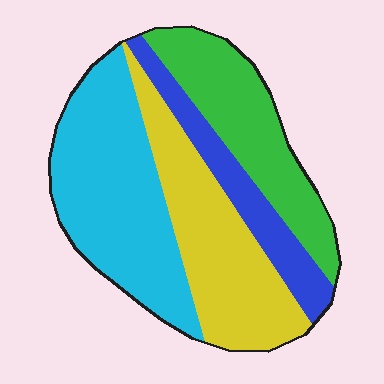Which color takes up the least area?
Blue, at roughly 15%.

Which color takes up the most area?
Cyan, at roughly 35%.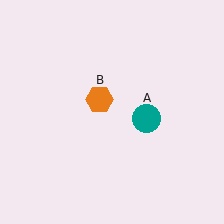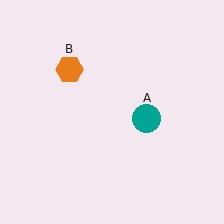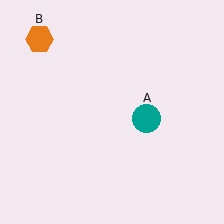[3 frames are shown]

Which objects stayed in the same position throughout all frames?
Teal circle (object A) remained stationary.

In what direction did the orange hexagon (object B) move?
The orange hexagon (object B) moved up and to the left.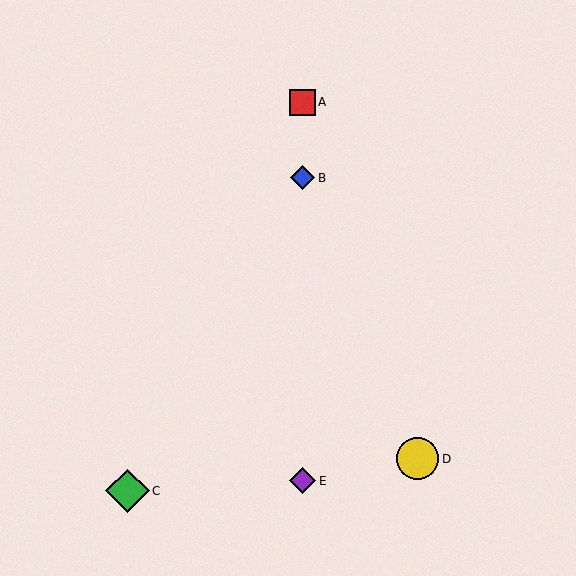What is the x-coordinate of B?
Object B is at x≈303.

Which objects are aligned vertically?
Objects A, B, E are aligned vertically.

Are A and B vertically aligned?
Yes, both are at x≈303.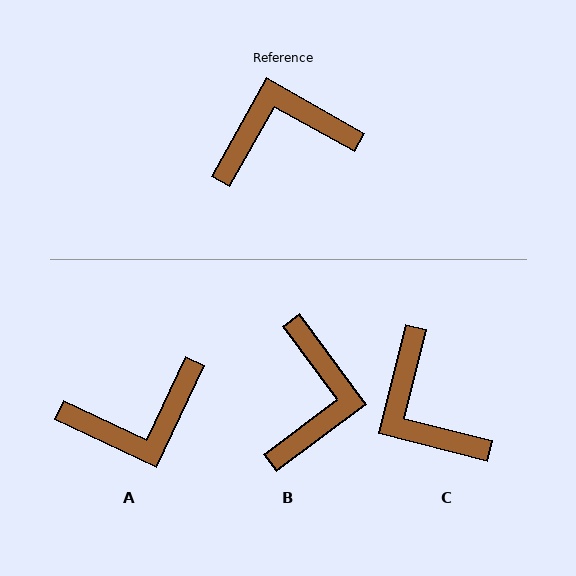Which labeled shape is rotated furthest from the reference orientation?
A, about 176 degrees away.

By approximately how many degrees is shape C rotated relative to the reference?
Approximately 105 degrees counter-clockwise.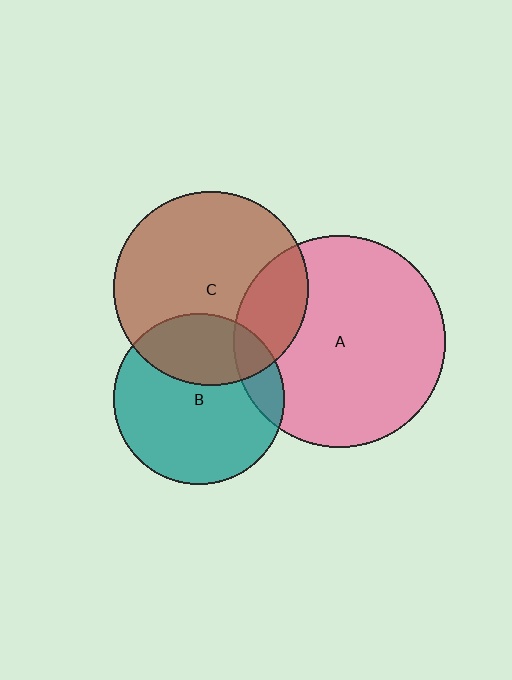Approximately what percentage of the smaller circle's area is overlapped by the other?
Approximately 15%.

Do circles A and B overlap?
Yes.